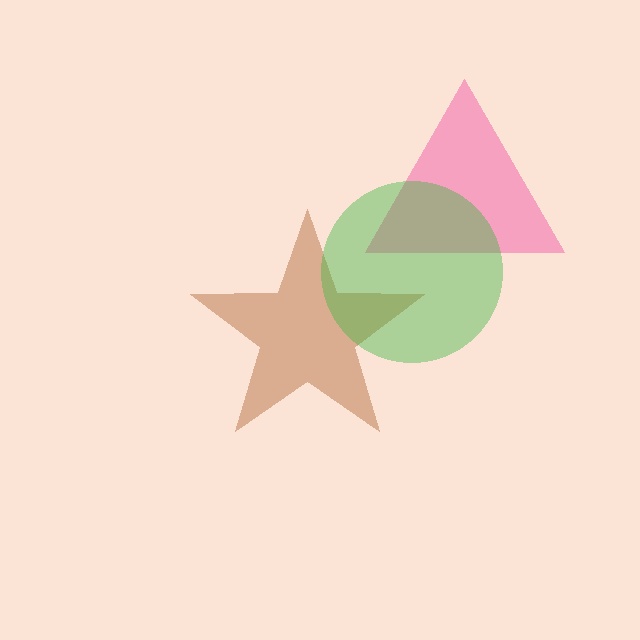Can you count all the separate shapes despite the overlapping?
Yes, there are 3 separate shapes.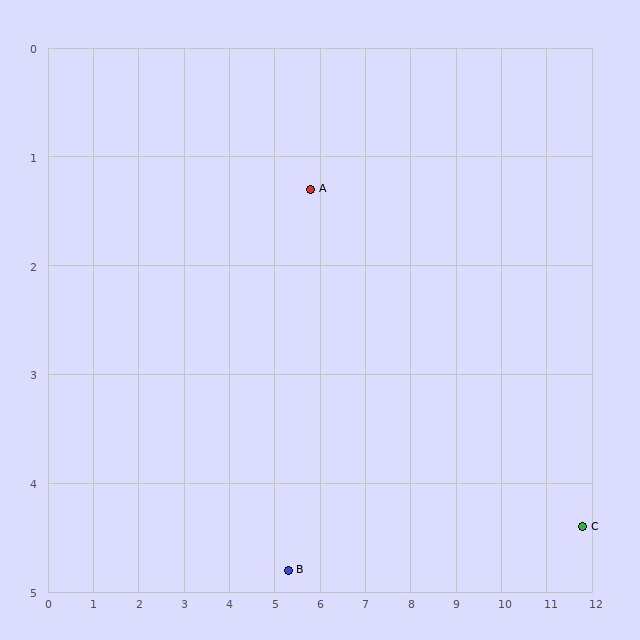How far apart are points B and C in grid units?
Points B and C are about 6.5 grid units apart.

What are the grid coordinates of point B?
Point B is at approximately (5.3, 4.8).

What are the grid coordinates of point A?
Point A is at approximately (5.8, 1.3).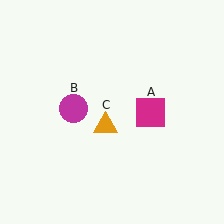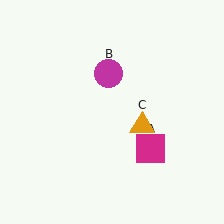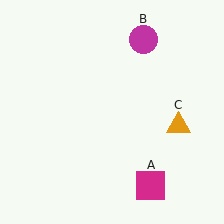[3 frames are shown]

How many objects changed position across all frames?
3 objects changed position: magenta square (object A), magenta circle (object B), orange triangle (object C).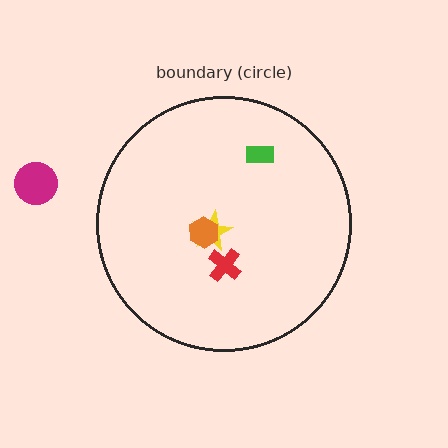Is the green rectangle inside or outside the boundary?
Inside.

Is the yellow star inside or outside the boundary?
Inside.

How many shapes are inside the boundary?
4 inside, 1 outside.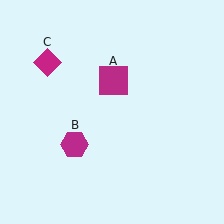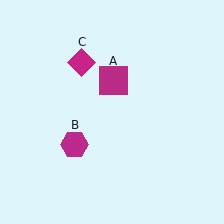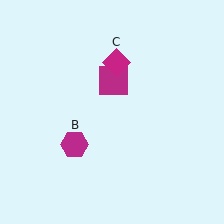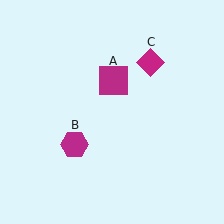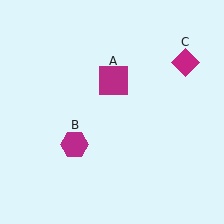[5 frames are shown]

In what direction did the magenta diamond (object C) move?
The magenta diamond (object C) moved right.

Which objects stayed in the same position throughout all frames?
Magenta square (object A) and magenta hexagon (object B) remained stationary.